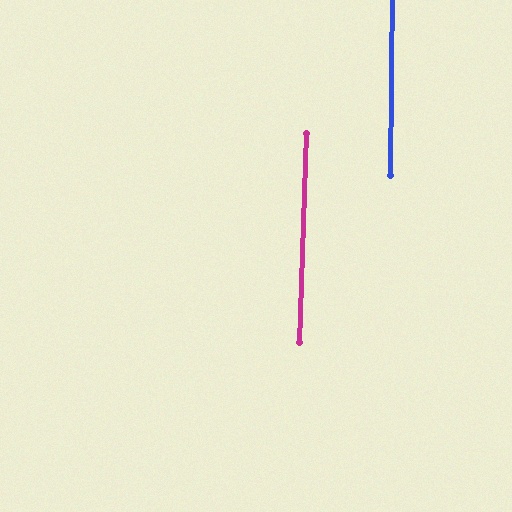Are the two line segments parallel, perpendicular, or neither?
Parallel — their directions differ by only 1.6°.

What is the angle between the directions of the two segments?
Approximately 2 degrees.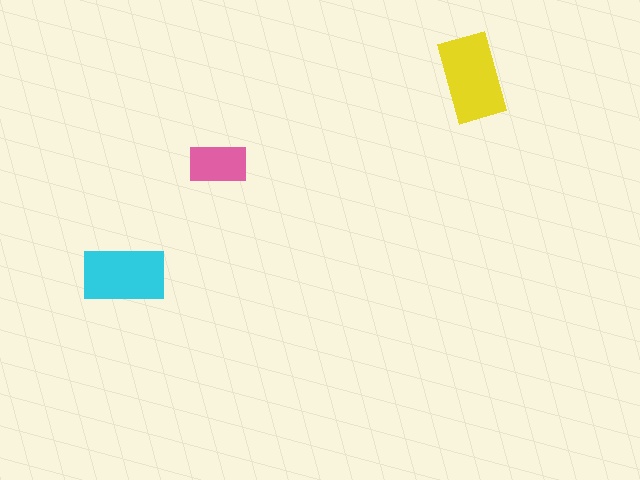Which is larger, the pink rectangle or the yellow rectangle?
The yellow one.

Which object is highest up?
The yellow rectangle is topmost.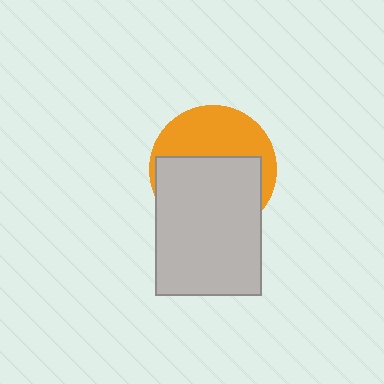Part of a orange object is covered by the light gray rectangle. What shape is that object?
It is a circle.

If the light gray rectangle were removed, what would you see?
You would see the complete orange circle.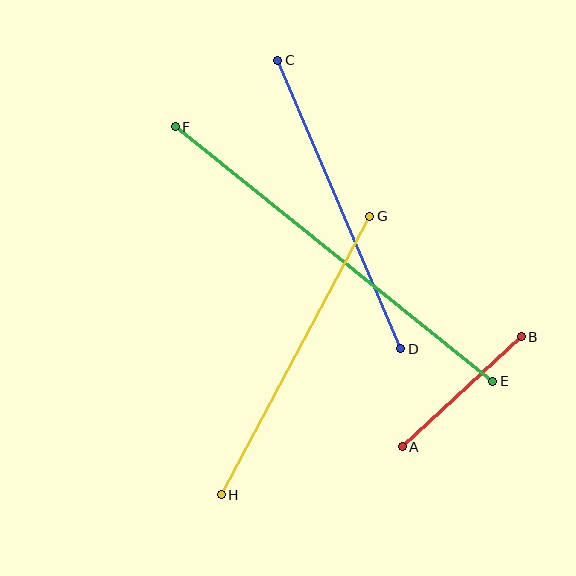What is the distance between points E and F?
The distance is approximately 407 pixels.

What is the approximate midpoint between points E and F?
The midpoint is at approximately (334, 254) pixels.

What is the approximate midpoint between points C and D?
The midpoint is at approximately (339, 205) pixels.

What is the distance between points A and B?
The distance is approximately 162 pixels.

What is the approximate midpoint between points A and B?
The midpoint is at approximately (462, 392) pixels.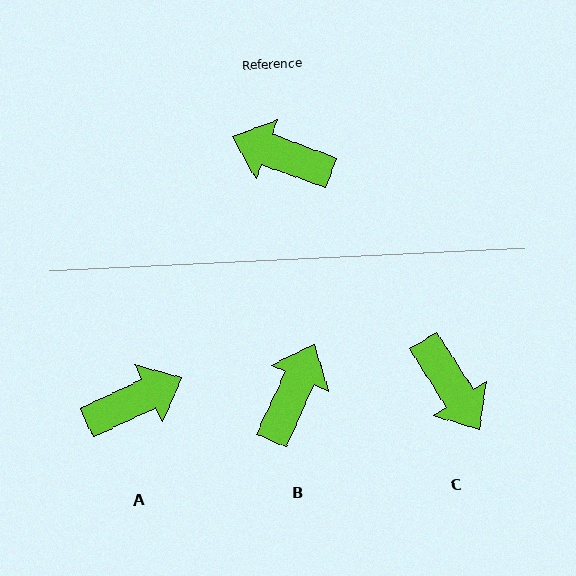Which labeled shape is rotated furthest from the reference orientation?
C, about 143 degrees away.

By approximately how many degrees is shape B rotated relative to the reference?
Approximately 94 degrees clockwise.